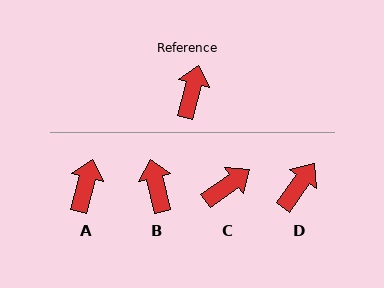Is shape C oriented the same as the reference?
No, it is off by about 39 degrees.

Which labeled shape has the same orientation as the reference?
A.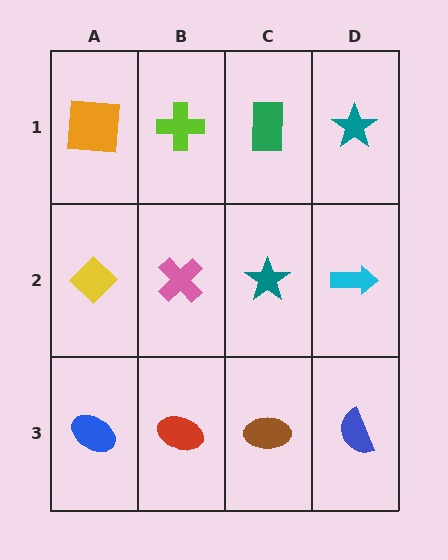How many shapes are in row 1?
4 shapes.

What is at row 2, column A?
A yellow diamond.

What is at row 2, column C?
A teal star.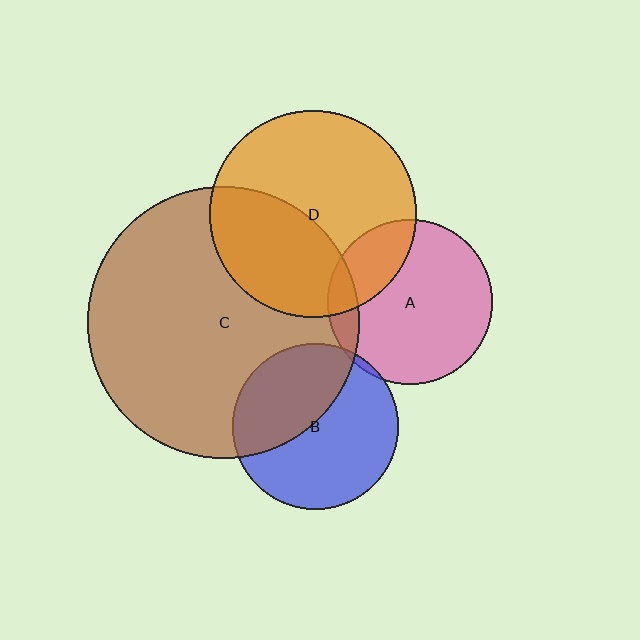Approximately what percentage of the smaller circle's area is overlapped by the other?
Approximately 40%.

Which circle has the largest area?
Circle C (brown).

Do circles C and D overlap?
Yes.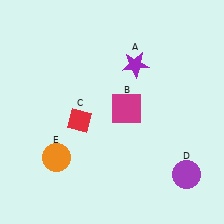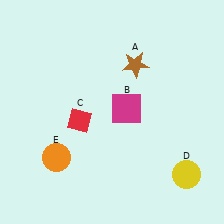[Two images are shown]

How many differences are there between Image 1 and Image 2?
There are 2 differences between the two images.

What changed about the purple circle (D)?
In Image 1, D is purple. In Image 2, it changed to yellow.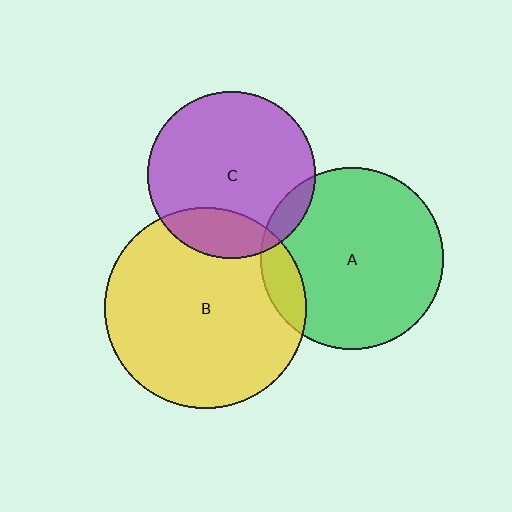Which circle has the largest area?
Circle B (yellow).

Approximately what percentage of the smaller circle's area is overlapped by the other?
Approximately 10%.